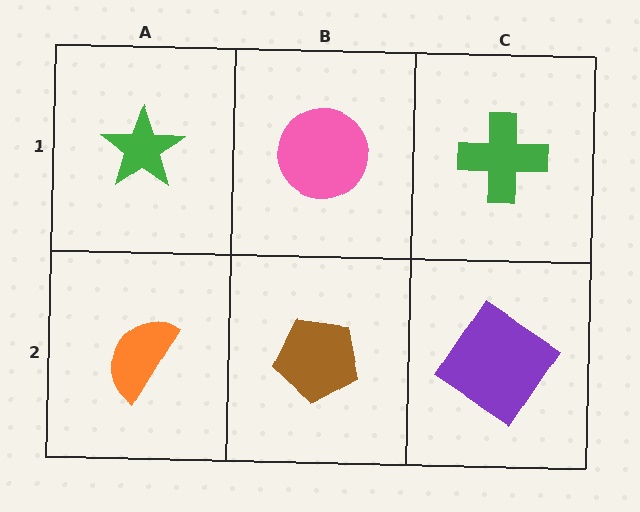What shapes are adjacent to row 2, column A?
A green star (row 1, column A), a brown pentagon (row 2, column B).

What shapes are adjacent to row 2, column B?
A pink circle (row 1, column B), an orange semicircle (row 2, column A), a purple diamond (row 2, column C).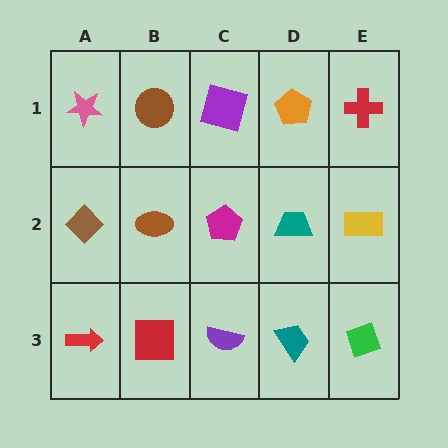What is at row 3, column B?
A red square.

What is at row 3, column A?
A red arrow.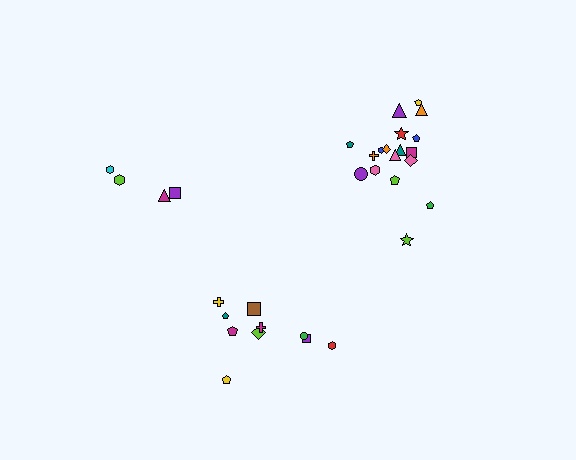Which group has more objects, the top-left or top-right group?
The top-right group.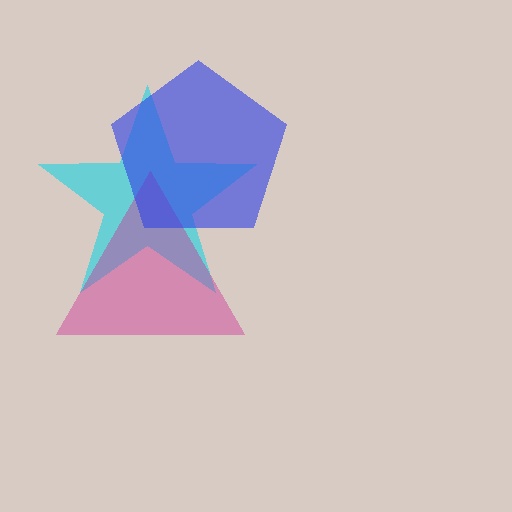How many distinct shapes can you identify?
There are 3 distinct shapes: a cyan star, a magenta triangle, a blue pentagon.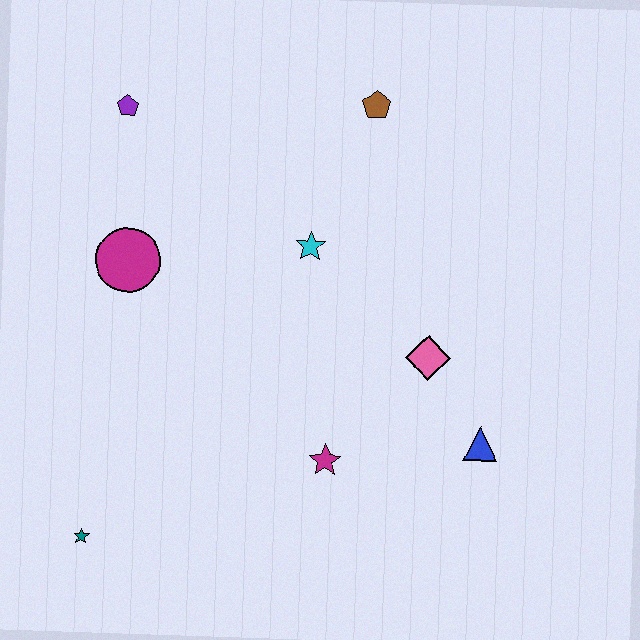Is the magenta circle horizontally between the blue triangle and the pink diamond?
No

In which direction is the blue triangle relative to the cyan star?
The blue triangle is below the cyan star.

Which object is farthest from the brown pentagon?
The teal star is farthest from the brown pentagon.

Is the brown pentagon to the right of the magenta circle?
Yes